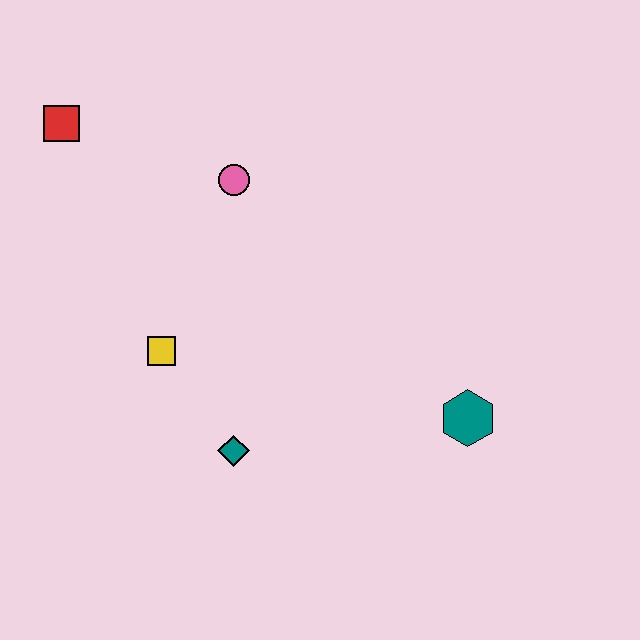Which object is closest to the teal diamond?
The yellow square is closest to the teal diamond.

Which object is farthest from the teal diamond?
The red square is farthest from the teal diamond.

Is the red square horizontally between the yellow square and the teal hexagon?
No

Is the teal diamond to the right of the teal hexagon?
No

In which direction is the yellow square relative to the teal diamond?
The yellow square is above the teal diamond.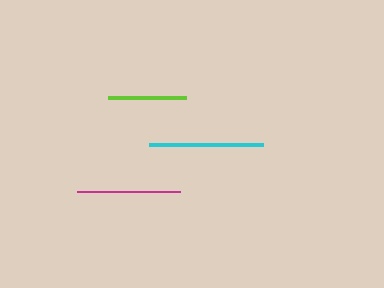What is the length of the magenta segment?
The magenta segment is approximately 103 pixels long.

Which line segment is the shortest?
The lime line is the shortest at approximately 79 pixels.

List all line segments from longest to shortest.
From longest to shortest: cyan, magenta, lime.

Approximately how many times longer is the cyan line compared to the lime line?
The cyan line is approximately 1.4 times the length of the lime line.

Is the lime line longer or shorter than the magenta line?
The magenta line is longer than the lime line.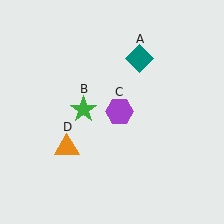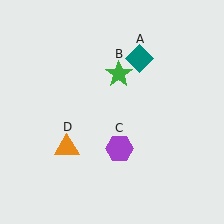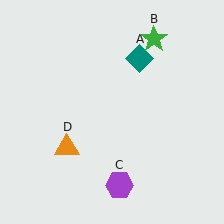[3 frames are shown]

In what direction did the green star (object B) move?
The green star (object B) moved up and to the right.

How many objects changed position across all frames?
2 objects changed position: green star (object B), purple hexagon (object C).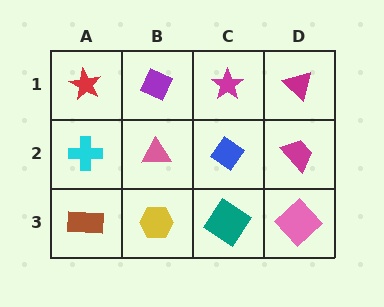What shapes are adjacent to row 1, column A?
A cyan cross (row 2, column A), a purple diamond (row 1, column B).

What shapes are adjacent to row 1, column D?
A magenta trapezoid (row 2, column D), a magenta star (row 1, column C).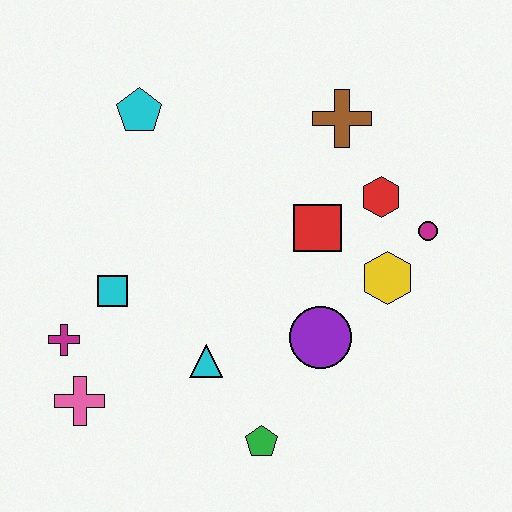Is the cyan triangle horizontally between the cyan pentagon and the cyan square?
No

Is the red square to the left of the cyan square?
No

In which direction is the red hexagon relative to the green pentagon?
The red hexagon is above the green pentagon.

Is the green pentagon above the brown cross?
No